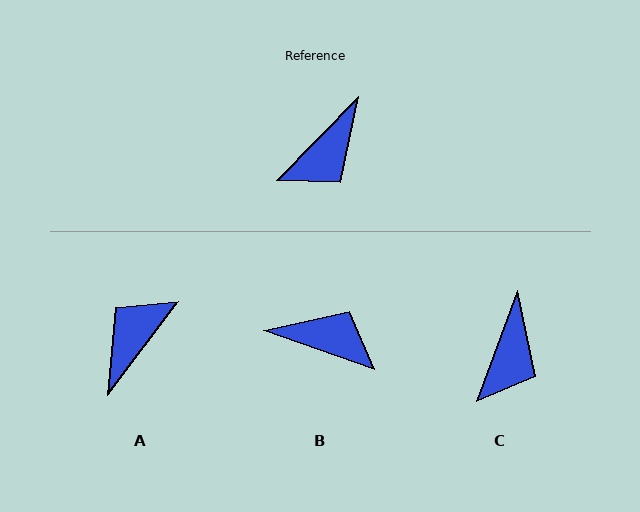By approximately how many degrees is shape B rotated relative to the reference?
Approximately 115 degrees counter-clockwise.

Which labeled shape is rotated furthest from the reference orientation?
A, about 173 degrees away.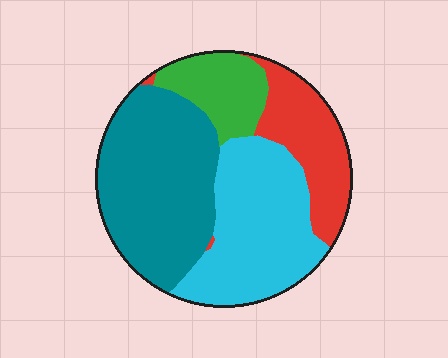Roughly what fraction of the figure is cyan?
Cyan takes up between a sixth and a third of the figure.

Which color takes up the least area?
Green, at roughly 15%.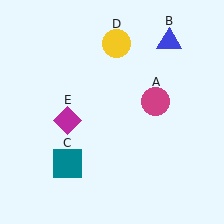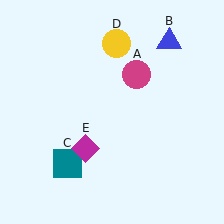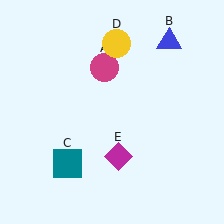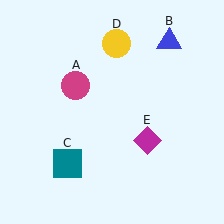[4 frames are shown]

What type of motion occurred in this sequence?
The magenta circle (object A), magenta diamond (object E) rotated counterclockwise around the center of the scene.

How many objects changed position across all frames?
2 objects changed position: magenta circle (object A), magenta diamond (object E).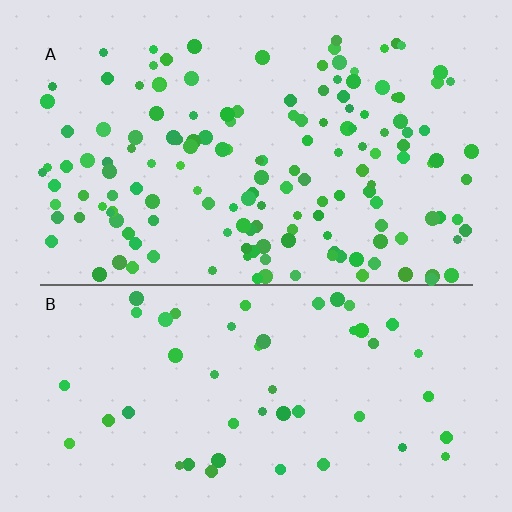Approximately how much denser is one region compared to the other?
Approximately 3.0× — region A over region B.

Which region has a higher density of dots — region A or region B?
A (the top).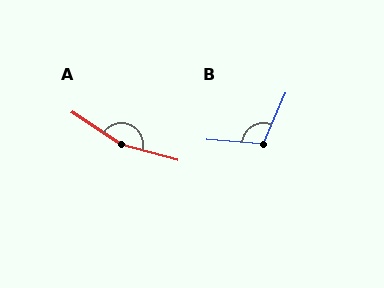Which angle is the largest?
A, at approximately 162 degrees.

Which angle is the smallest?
B, at approximately 109 degrees.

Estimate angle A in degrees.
Approximately 162 degrees.